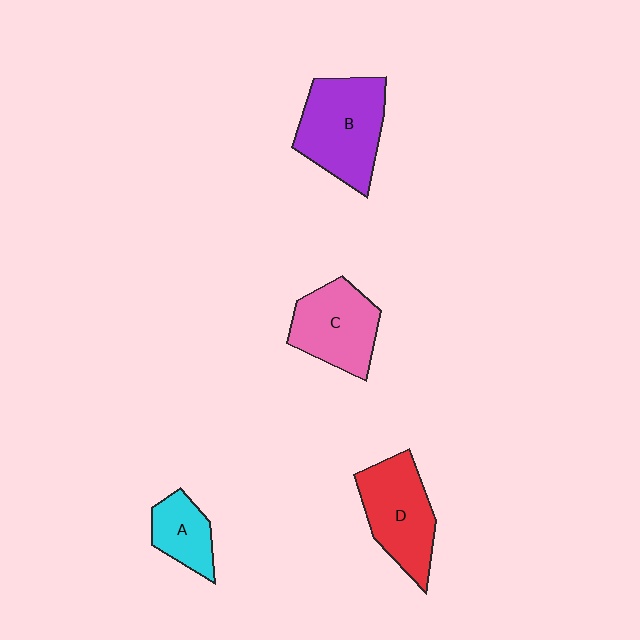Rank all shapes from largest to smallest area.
From largest to smallest: B (purple), D (red), C (pink), A (cyan).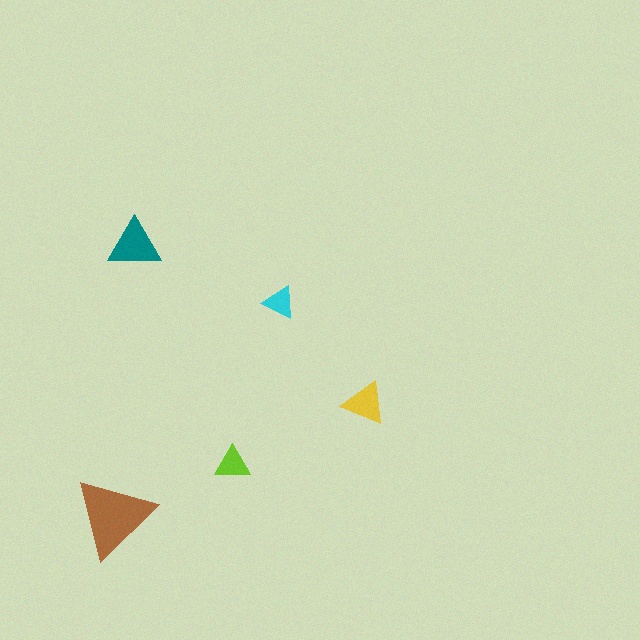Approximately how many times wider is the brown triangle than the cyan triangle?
About 2.5 times wider.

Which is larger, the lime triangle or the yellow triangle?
The yellow one.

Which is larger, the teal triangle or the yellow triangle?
The teal one.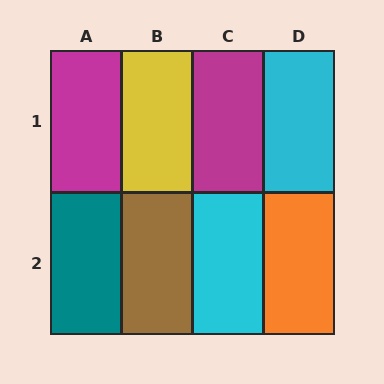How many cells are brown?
1 cell is brown.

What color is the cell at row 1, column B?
Yellow.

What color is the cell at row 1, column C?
Magenta.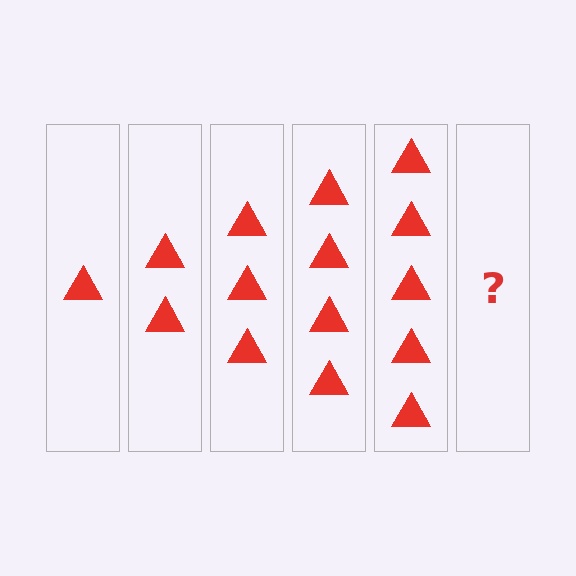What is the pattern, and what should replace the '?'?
The pattern is that each step adds one more triangle. The '?' should be 6 triangles.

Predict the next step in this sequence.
The next step is 6 triangles.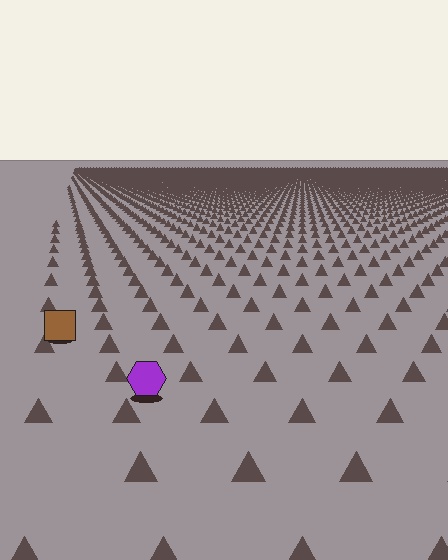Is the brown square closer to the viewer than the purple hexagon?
No. The purple hexagon is closer — you can tell from the texture gradient: the ground texture is coarser near it.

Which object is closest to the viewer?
The purple hexagon is closest. The texture marks near it are larger and more spread out.